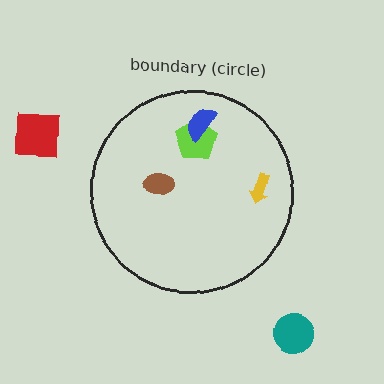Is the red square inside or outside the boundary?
Outside.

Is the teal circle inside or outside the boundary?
Outside.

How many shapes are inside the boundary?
4 inside, 2 outside.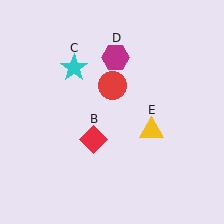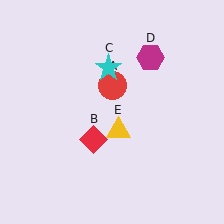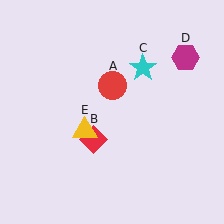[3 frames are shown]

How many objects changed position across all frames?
3 objects changed position: cyan star (object C), magenta hexagon (object D), yellow triangle (object E).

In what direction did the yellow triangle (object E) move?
The yellow triangle (object E) moved left.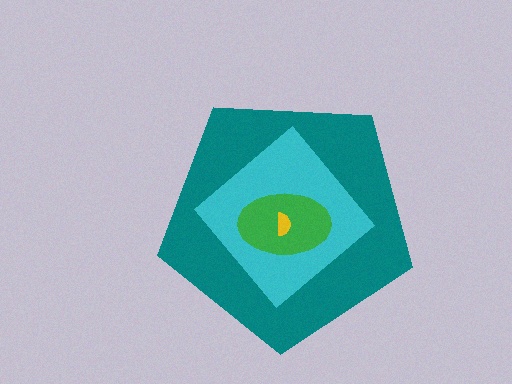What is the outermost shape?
The teal pentagon.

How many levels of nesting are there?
4.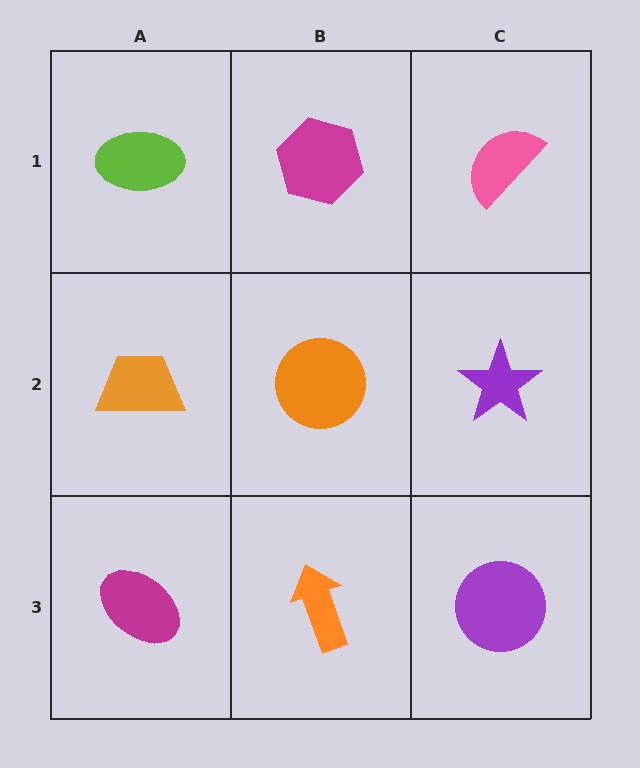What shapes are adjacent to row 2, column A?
A lime ellipse (row 1, column A), a magenta ellipse (row 3, column A), an orange circle (row 2, column B).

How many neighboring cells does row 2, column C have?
3.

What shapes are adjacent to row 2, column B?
A magenta hexagon (row 1, column B), an orange arrow (row 3, column B), an orange trapezoid (row 2, column A), a purple star (row 2, column C).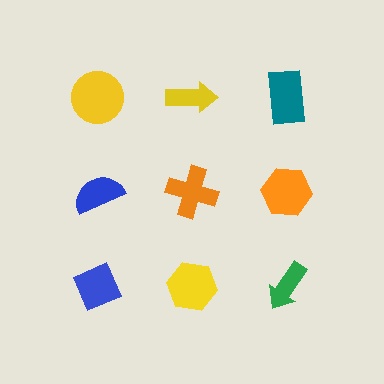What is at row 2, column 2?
An orange cross.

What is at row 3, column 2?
A yellow hexagon.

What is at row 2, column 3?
An orange hexagon.